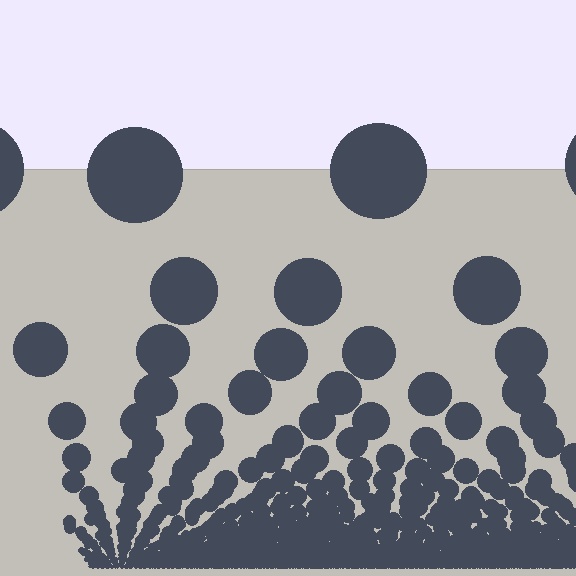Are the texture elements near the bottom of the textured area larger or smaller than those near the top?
Smaller. The gradient is inverted — elements near the bottom are smaller and denser.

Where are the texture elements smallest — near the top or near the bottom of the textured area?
Near the bottom.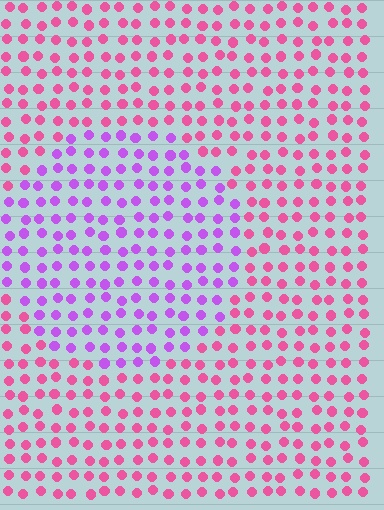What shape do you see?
I see a circle.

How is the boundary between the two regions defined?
The boundary is defined purely by a slight shift in hue (about 47 degrees). Spacing, size, and orientation are identical on both sides.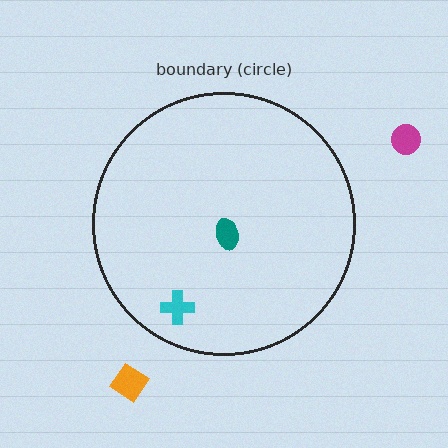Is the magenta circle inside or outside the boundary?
Outside.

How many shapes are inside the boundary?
2 inside, 2 outside.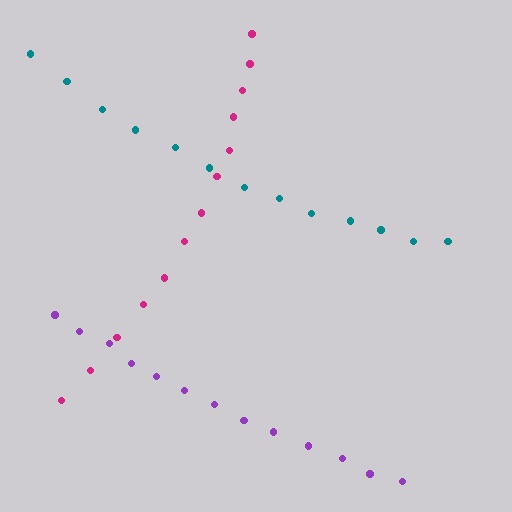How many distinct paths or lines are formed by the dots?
There are 3 distinct paths.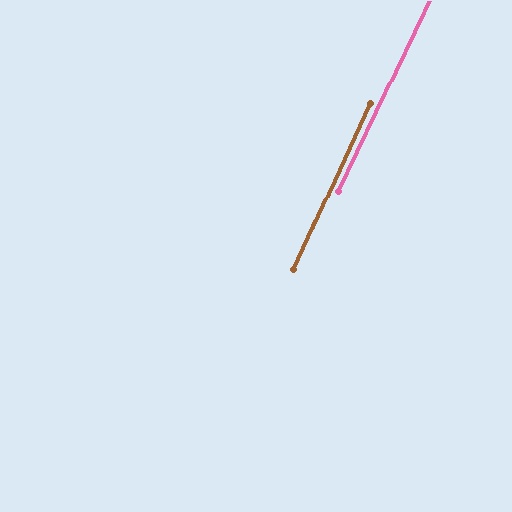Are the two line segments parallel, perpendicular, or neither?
Parallel — their directions differ by only 1.1°.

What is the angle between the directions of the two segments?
Approximately 1 degree.